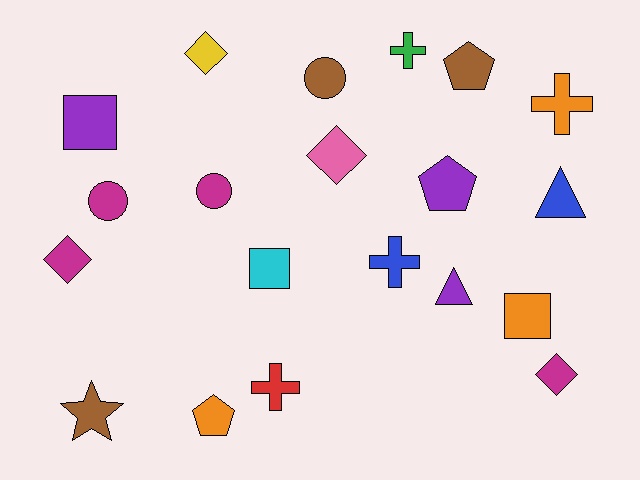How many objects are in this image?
There are 20 objects.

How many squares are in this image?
There are 3 squares.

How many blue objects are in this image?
There are 2 blue objects.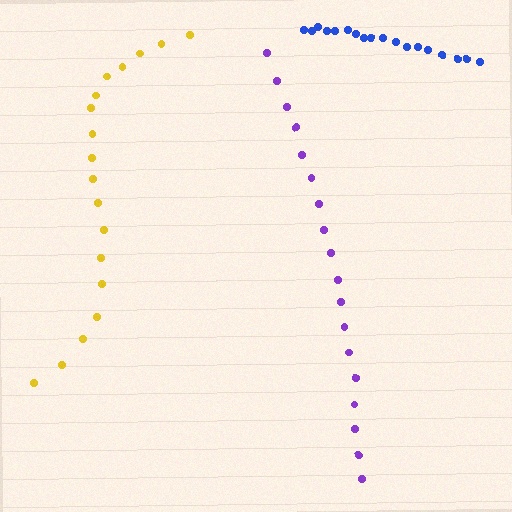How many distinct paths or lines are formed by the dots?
There are 3 distinct paths.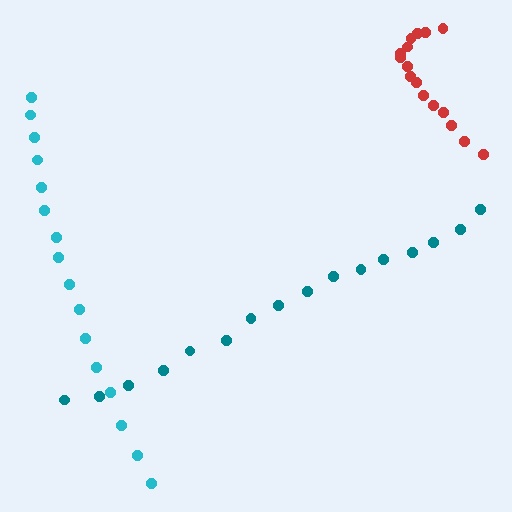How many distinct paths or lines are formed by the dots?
There are 3 distinct paths.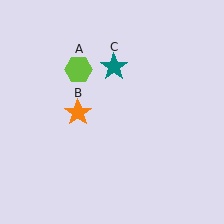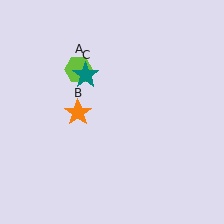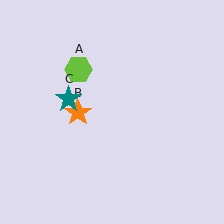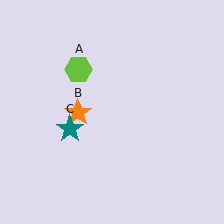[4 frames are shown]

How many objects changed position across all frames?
1 object changed position: teal star (object C).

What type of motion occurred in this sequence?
The teal star (object C) rotated counterclockwise around the center of the scene.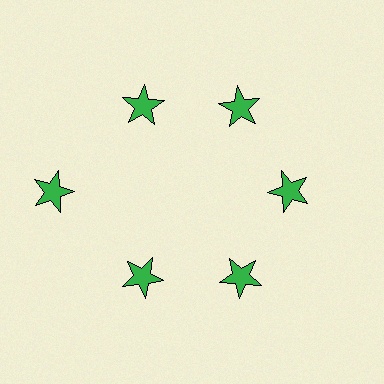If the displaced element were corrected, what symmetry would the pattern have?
It would have 6-fold rotational symmetry — the pattern would map onto itself every 60 degrees.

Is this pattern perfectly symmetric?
No. The 6 green stars are arranged in a ring, but one element near the 9 o'clock position is pushed outward from the center, breaking the 6-fold rotational symmetry.